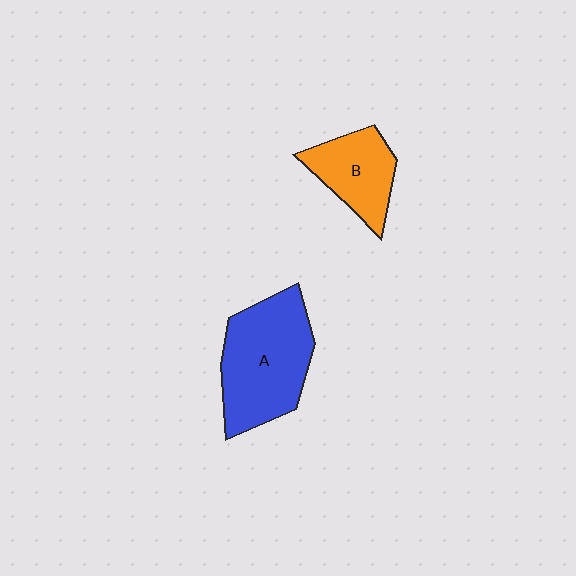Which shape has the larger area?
Shape A (blue).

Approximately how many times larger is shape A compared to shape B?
Approximately 1.7 times.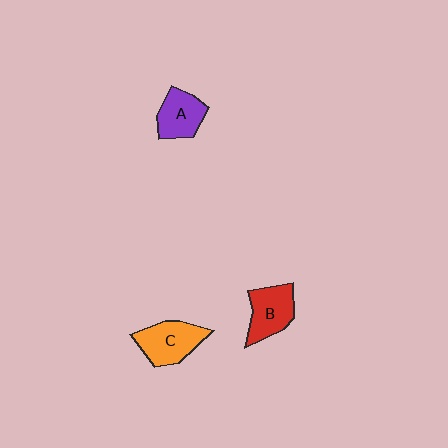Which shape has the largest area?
Shape C (orange).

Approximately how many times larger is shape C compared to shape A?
Approximately 1.2 times.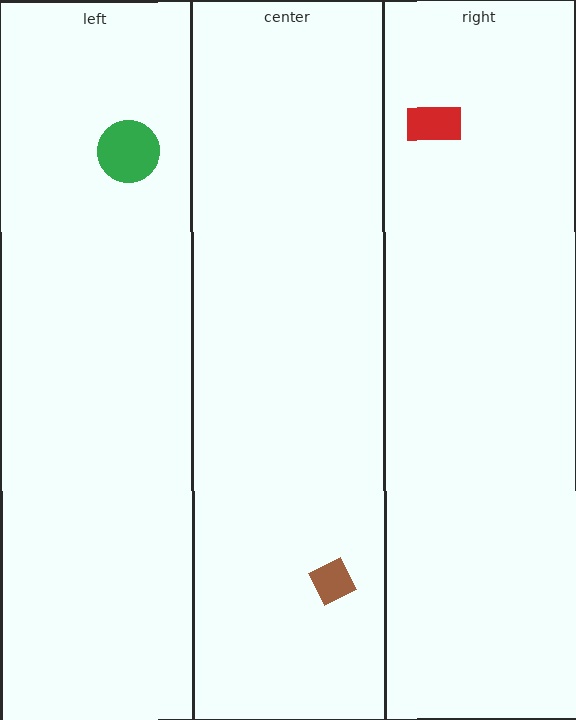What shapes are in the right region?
The red rectangle.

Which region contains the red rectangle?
The right region.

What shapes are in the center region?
The brown diamond.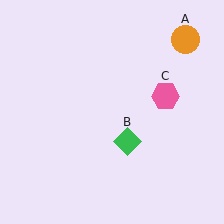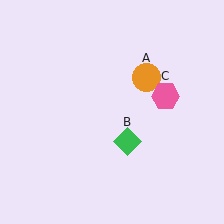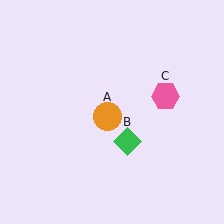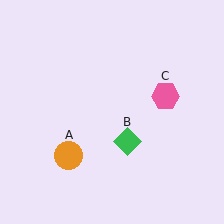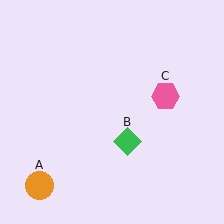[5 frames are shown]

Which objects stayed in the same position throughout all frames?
Green diamond (object B) and pink hexagon (object C) remained stationary.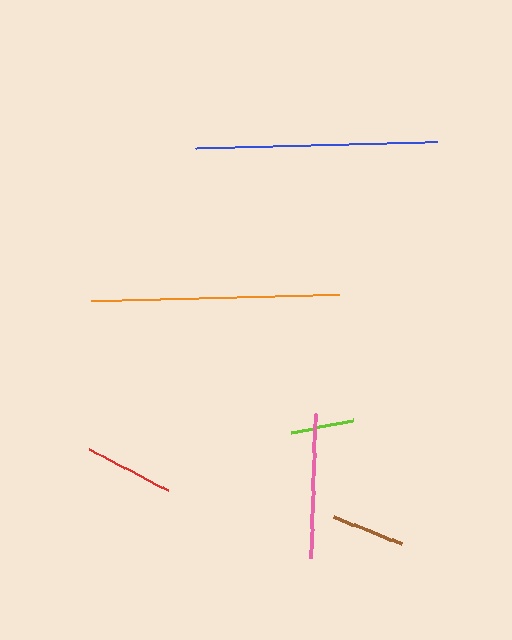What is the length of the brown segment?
The brown segment is approximately 73 pixels long.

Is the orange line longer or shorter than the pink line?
The orange line is longer than the pink line.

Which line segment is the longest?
The orange line is the longest at approximately 248 pixels.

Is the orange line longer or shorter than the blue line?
The orange line is longer than the blue line.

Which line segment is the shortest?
The lime line is the shortest at approximately 64 pixels.